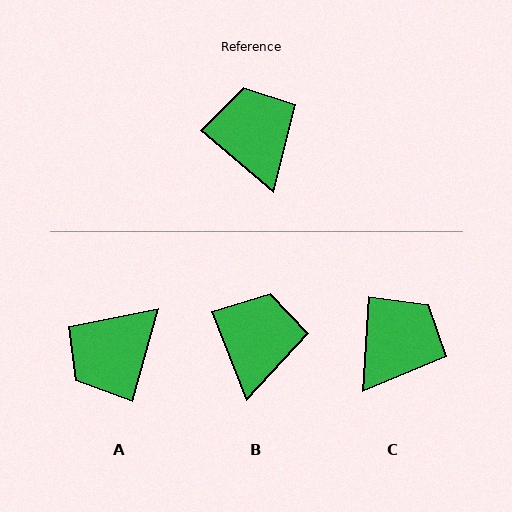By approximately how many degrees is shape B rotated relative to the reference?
Approximately 28 degrees clockwise.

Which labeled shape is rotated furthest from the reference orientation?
A, about 115 degrees away.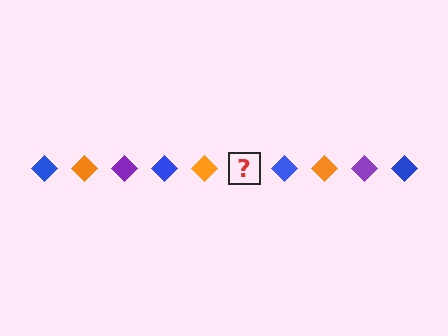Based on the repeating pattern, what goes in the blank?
The blank should be a purple diamond.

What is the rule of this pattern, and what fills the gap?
The rule is that the pattern cycles through blue, orange, purple diamonds. The gap should be filled with a purple diamond.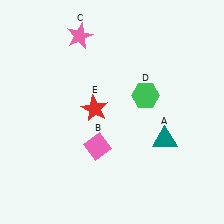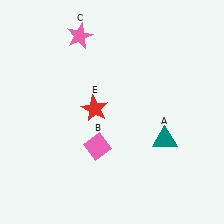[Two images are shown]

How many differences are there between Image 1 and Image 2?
There is 1 difference between the two images.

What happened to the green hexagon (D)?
The green hexagon (D) was removed in Image 2. It was in the top-right area of Image 1.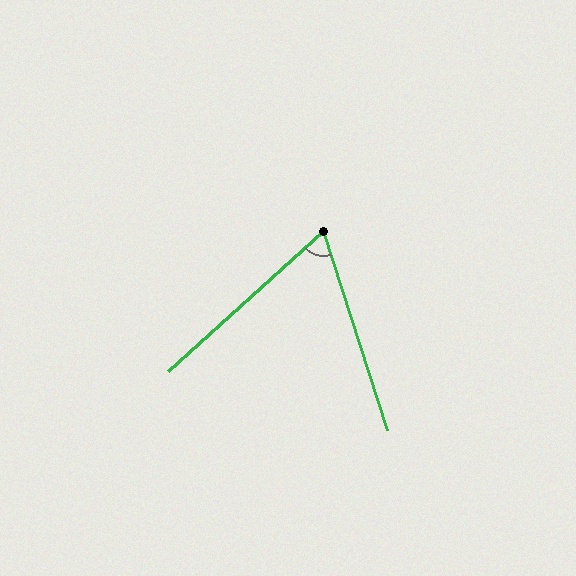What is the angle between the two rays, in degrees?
Approximately 66 degrees.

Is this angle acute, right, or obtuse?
It is acute.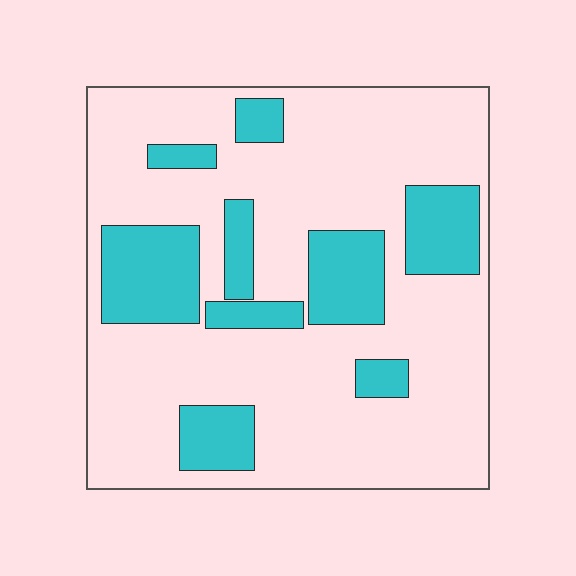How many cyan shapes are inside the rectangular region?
9.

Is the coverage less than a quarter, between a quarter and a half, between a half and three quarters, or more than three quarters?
Less than a quarter.